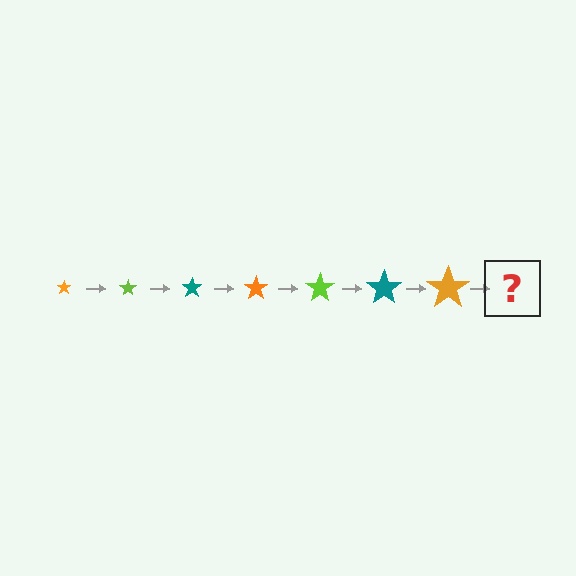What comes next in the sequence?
The next element should be a lime star, larger than the previous one.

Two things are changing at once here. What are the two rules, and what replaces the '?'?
The two rules are that the star grows larger each step and the color cycles through orange, lime, and teal. The '?' should be a lime star, larger than the previous one.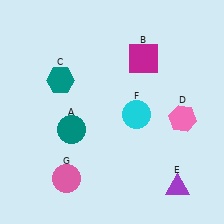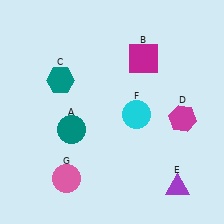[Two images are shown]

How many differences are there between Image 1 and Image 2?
There is 1 difference between the two images.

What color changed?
The hexagon (D) changed from pink in Image 1 to magenta in Image 2.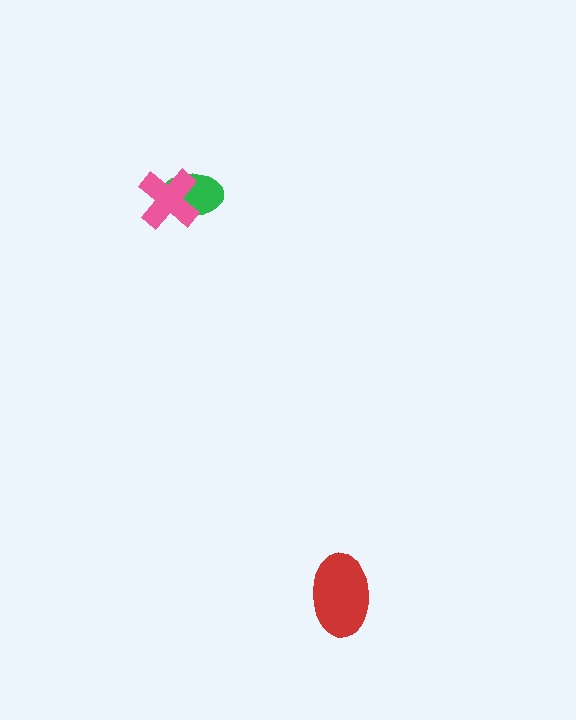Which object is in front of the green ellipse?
The pink cross is in front of the green ellipse.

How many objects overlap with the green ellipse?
1 object overlaps with the green ellipse.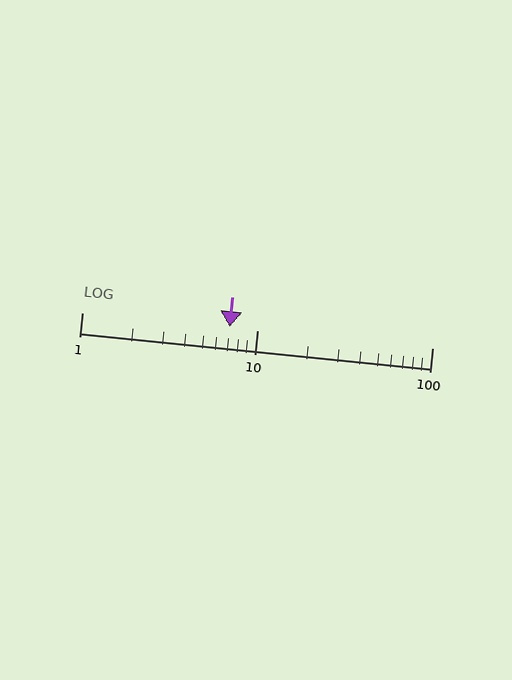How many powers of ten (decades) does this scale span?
The scale spans 2 decades, from 1 to 100.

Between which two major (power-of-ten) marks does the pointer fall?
The pointer is between 1 and 10.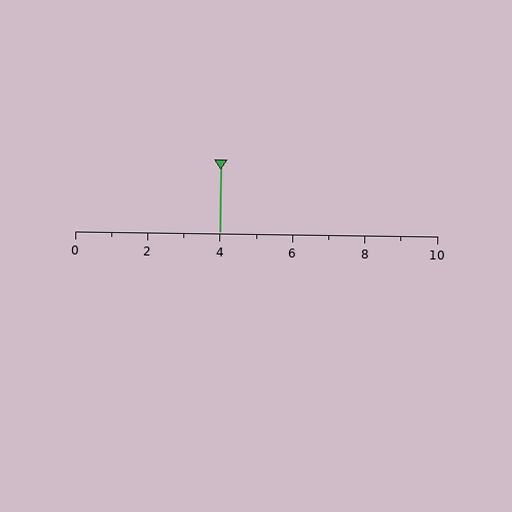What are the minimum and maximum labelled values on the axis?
The axis runs from 0 to 10.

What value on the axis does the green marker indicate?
The marker indicates approximately 4.